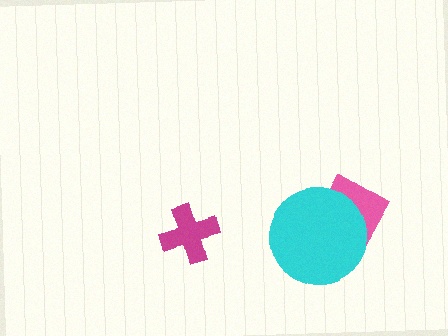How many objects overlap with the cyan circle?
1 object overlaps with the cyan circle.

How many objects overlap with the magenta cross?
0 objects overlap with the magenta cross.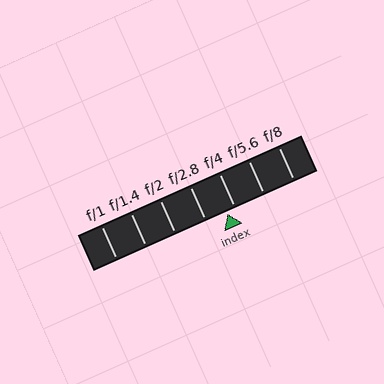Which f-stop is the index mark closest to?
The index mark is closest to f/4.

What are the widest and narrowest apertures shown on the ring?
The widest aperture shown is f/1 and the narrowest is f/8.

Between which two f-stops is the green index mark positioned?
The index mark is between f/2.8 and f/4.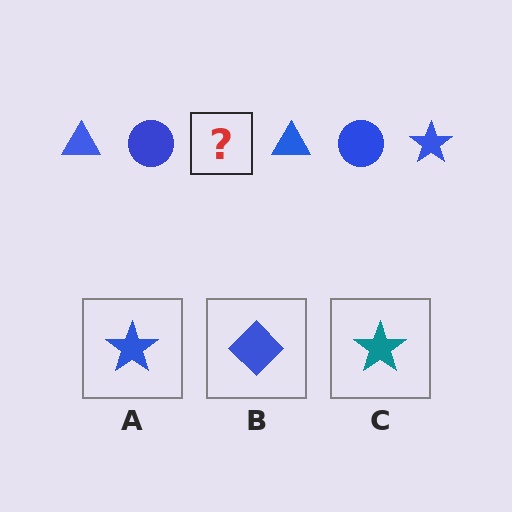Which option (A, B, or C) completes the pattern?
A.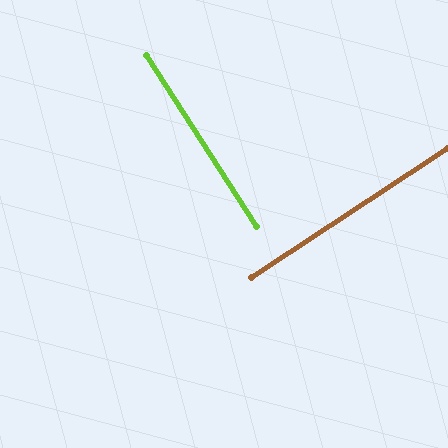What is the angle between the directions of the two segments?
Approximately 90 degrees.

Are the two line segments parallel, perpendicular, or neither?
Perpendicular — they meet at approximately 90°.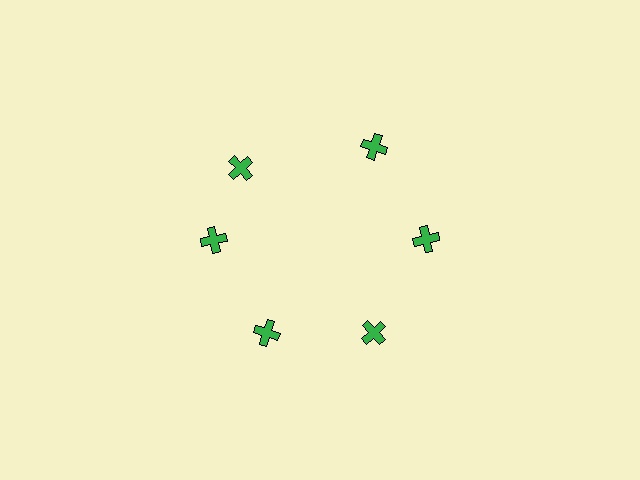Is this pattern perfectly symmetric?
No. The 6 green crosses are arranged in a ring, but one element near the 11 o'clock position is rotated out of alignment along the ring, breaking the 6-fold rotational symmetry.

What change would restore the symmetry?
The symmetry would be restored by rotating it back into even spacing with its neighbors so that all 6 crosses sit at equal angles and equal distance from the center.